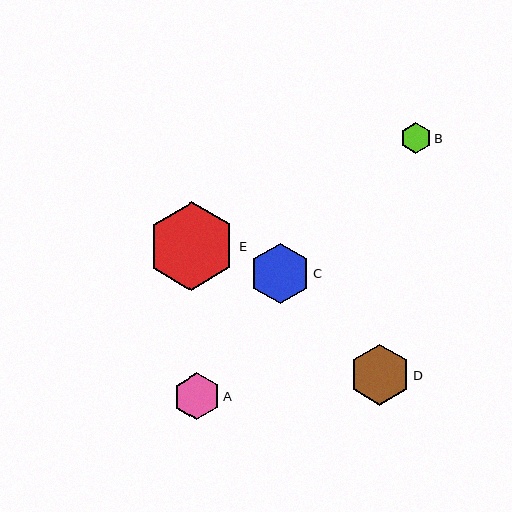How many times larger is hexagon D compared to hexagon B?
Hexagon D is approximately 2.0 times the size of hexagon B.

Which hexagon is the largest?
Hexagon E is the largest with a size of approximately 89 pixels.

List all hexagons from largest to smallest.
From largest to smallest: E, D, C, A, B.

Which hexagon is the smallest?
Hexagon B is the smallest with a size of approximately 31 pixels.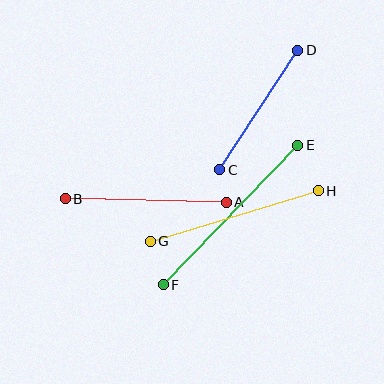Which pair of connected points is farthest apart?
Points E and F are farthest apart.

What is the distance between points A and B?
The distance is approximately 161 pixels.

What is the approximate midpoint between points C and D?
The midpoint is at approximately (259, 110) pixels.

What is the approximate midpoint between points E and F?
The midpoint is at approximately (230, 215) pixels.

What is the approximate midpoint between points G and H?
The midpoint is at approximately (234, 216) pixels.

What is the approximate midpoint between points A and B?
The midpoint is at approximately (146, 201) pixels.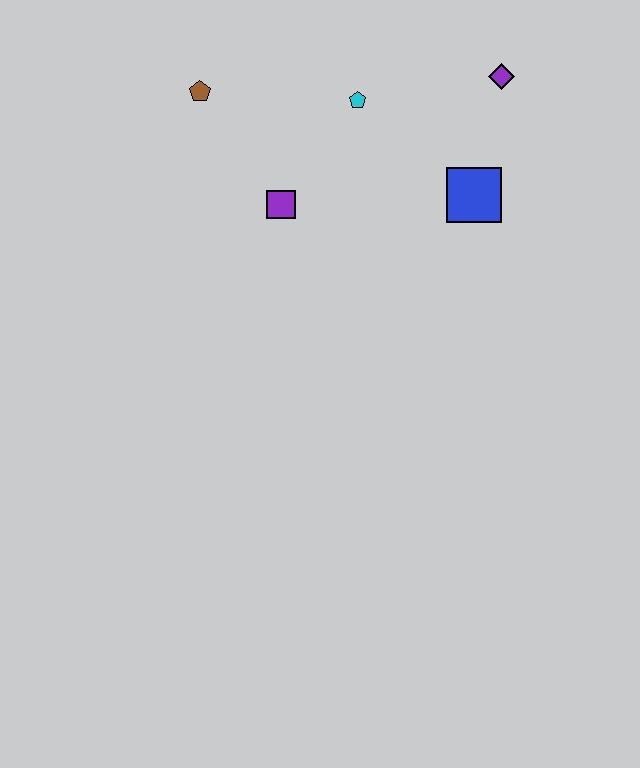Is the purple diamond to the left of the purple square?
No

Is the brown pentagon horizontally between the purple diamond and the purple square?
No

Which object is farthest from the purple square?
The purple diamond is farthest from the purple square.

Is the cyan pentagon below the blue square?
No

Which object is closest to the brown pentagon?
The purple square is closest to the brown pentagon.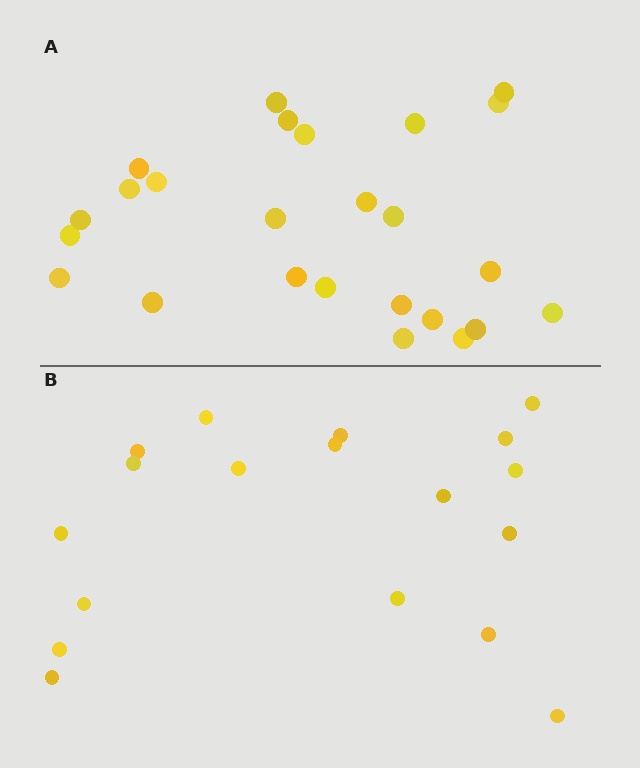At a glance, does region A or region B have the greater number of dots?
Region A (the top region) has more dots.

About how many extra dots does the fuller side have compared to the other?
Region A has roughly 8 or so more dots than region B.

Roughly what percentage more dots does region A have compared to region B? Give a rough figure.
About 40% more.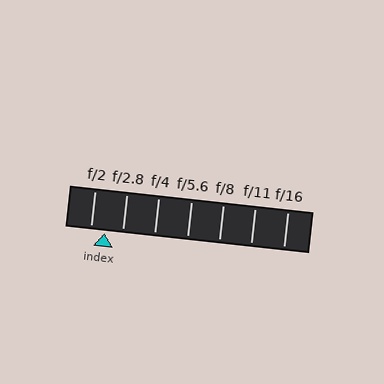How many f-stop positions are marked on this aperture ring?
There are 7 f-stop positions marked.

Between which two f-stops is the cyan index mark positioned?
The index mark is between f/2 and f/2.8.